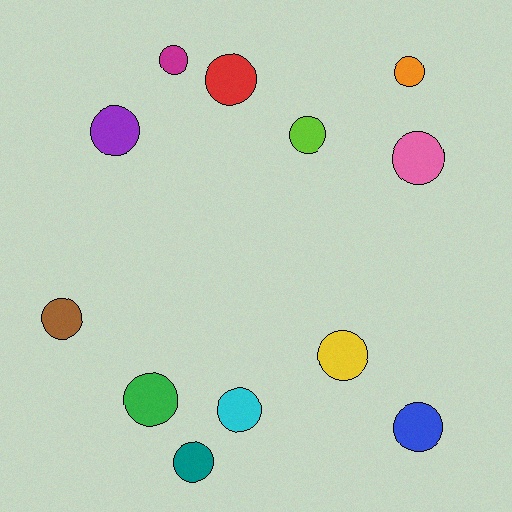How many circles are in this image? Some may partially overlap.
There are 12 circles.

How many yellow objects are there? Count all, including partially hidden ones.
There is 1 yellow object.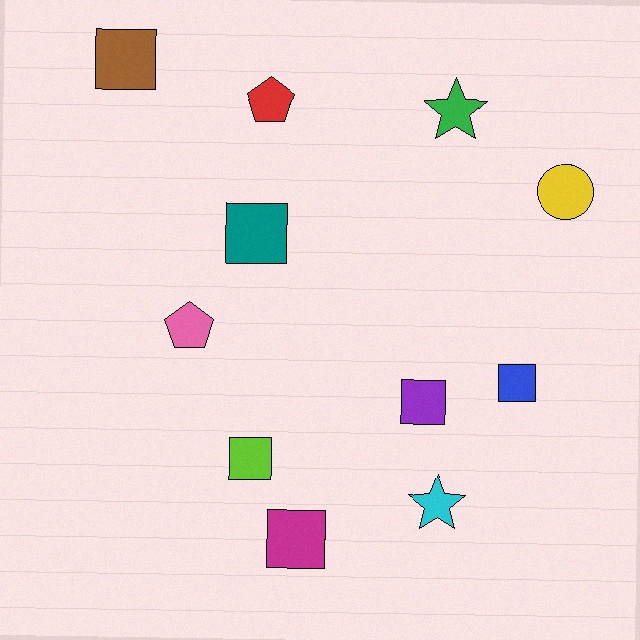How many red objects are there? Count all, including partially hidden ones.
There is 1 red object.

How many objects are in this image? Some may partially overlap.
There are 11 objects.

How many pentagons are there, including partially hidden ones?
There are 2 pentagons.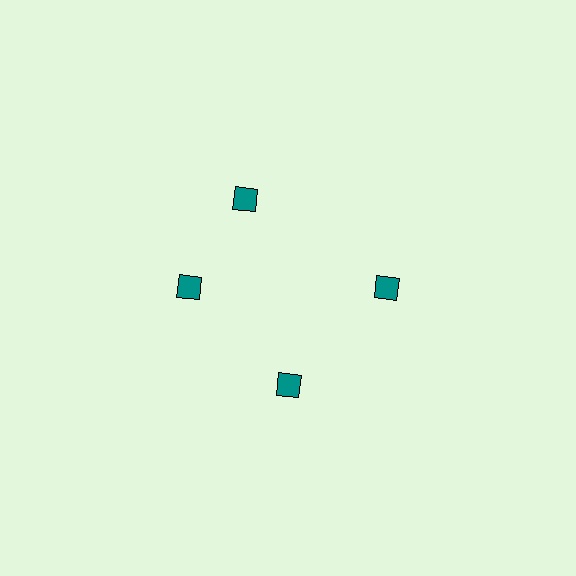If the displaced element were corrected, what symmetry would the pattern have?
It would have 4-fold rotational symmetry — the pattern would map onto itself every 90 degrees.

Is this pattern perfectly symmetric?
No. The 4 teal diamonds are arranged in a ring, but one element near the 12 o'clock position is rotated out of alignment along the ring, breaking the 4-fold rotational symmetry.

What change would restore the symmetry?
The symmetry would be restored by rotating it back into even spacing with its neighbors so that all 4 diamonds sit at equal angles and equal distance from the center.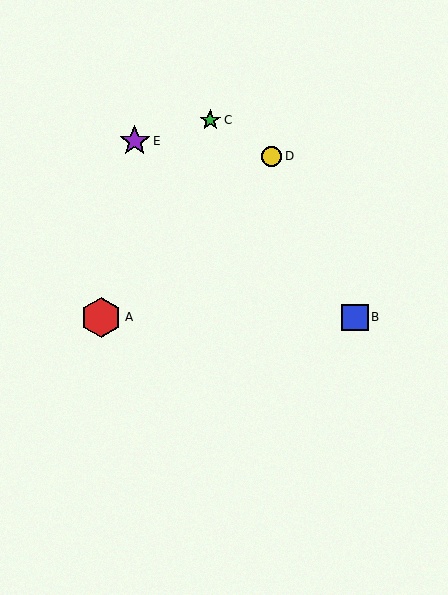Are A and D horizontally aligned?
No, A is at y≈317 and D is at y≈156.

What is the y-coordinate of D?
Object D is at y≈156.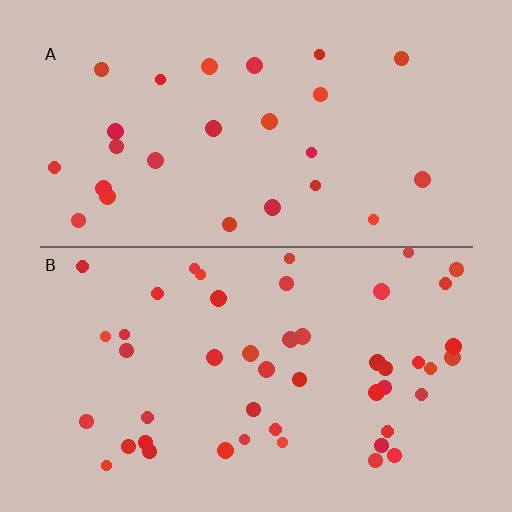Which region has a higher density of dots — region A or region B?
B (the bottom).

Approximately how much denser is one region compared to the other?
Approximately 1.8× — region B over region A.